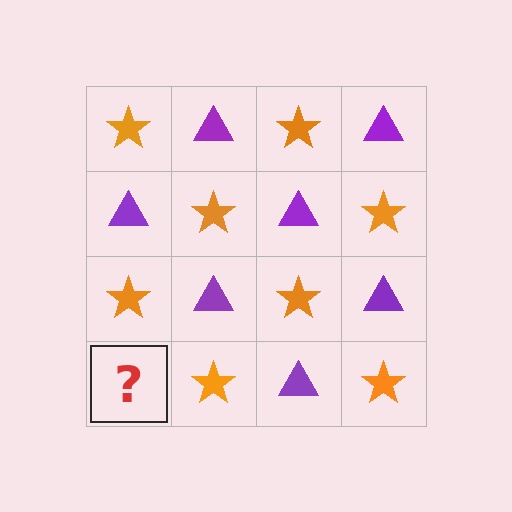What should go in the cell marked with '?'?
The missing cell should contain a purple triangle.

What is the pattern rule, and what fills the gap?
The rule is that it alternates orange star and purple triangle in a checkerboard pattern. The gap should be filled with a purple triangle.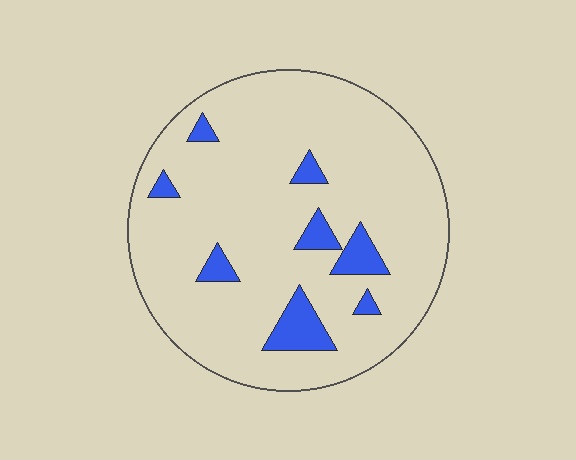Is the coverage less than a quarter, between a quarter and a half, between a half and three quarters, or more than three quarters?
Less than a quarter.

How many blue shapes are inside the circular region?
8.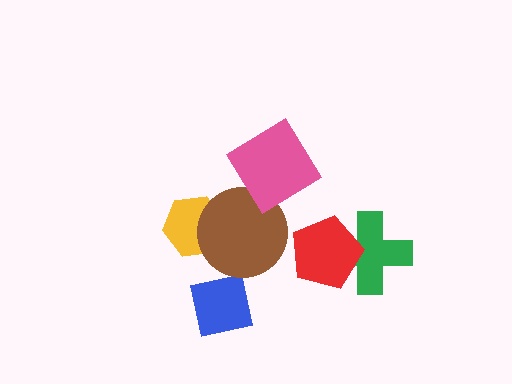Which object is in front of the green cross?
The red pentagon is in front of the green cross.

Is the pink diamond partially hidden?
No, no other shape covers it.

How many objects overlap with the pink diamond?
1 object overlaps with the pink diamond.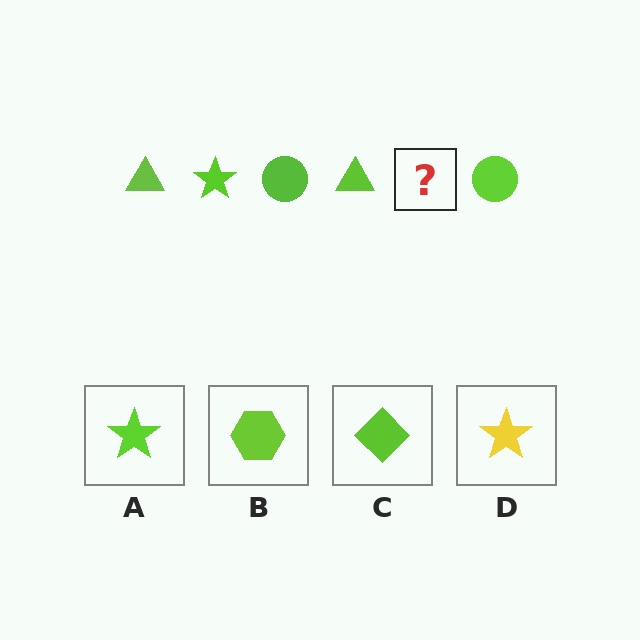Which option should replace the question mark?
Option A.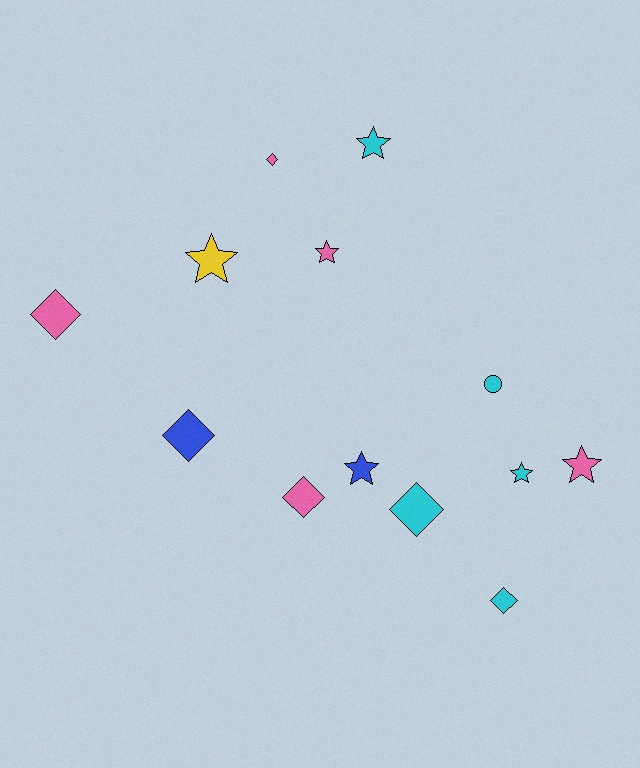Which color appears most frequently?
Cyan, with 5 objects.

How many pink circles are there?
There are no pink circles.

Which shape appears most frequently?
Star, with 6 objects.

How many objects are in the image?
There are 13 objects.